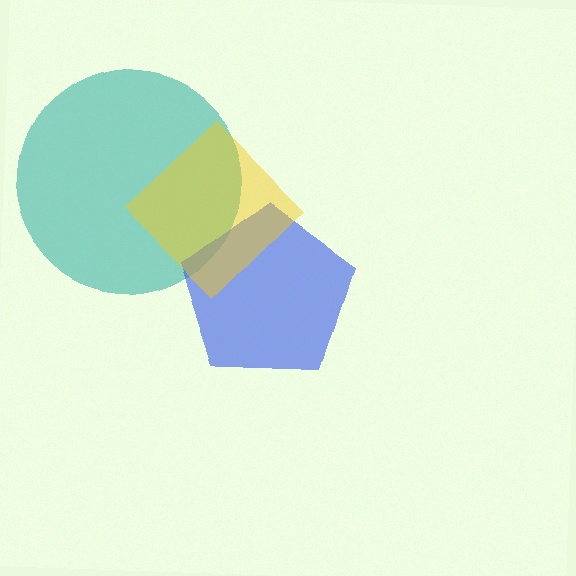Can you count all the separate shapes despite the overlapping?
Yes, there are 3 separate shapes.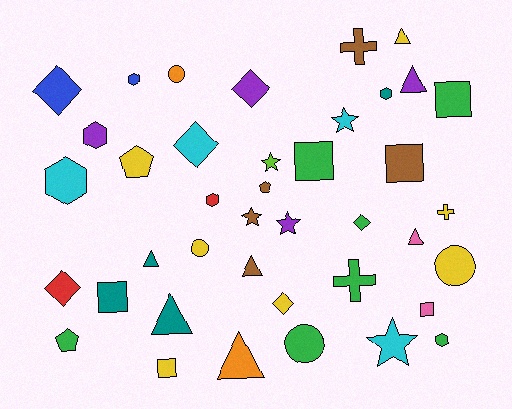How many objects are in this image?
There are 40 objects.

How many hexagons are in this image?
There are 6 hexagons.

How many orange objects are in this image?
There are 2 orange objects.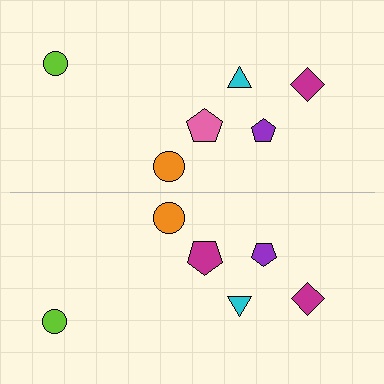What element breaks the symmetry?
The magenta pentagon on the bottom side breaks the symmetry — its mirror counterpart is pink.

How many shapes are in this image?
There are 12 shapes in this image.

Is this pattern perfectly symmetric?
No, the pattern is not perfectly symmetric. The magenta pentagon on the bottom side breaks the symmetry — its mirror counterpart is pink.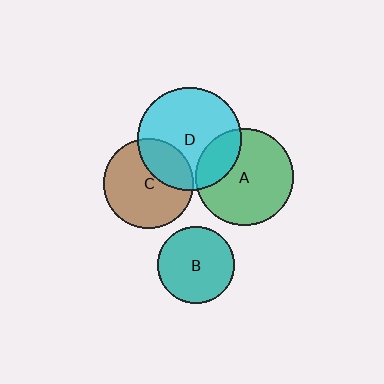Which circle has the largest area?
Circle D (cyan).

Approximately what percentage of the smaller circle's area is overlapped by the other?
Approximately 25%.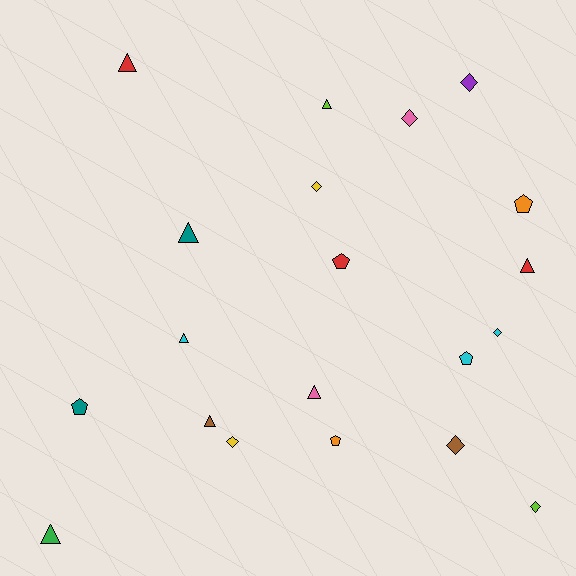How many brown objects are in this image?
There are 2 brown objects.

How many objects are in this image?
There are 20 objects.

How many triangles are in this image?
There are 8 triangles.